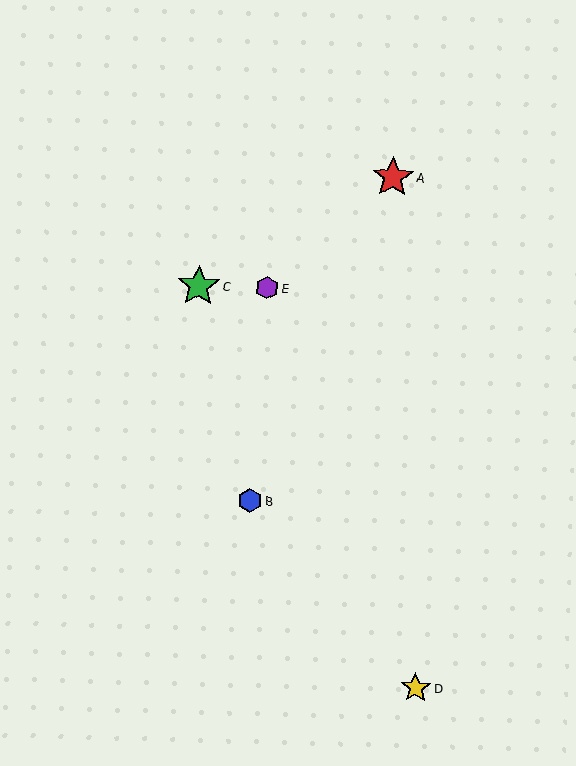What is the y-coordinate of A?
Object A is at y≈177.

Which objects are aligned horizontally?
Objects C, E are aligned horizontally.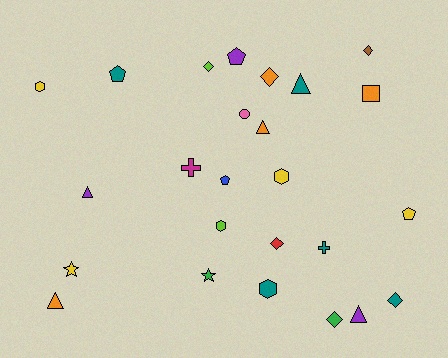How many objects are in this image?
There are 25 objects.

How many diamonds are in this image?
There are 6 diamonds.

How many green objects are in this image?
There are 2 green objects.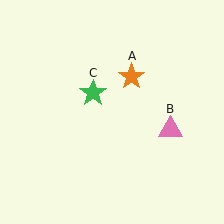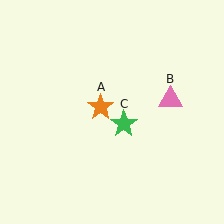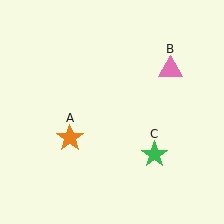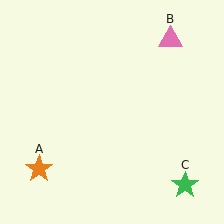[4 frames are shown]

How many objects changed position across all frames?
3 objects changed position: orange star (object A), pink triangle (object B), green star (object C).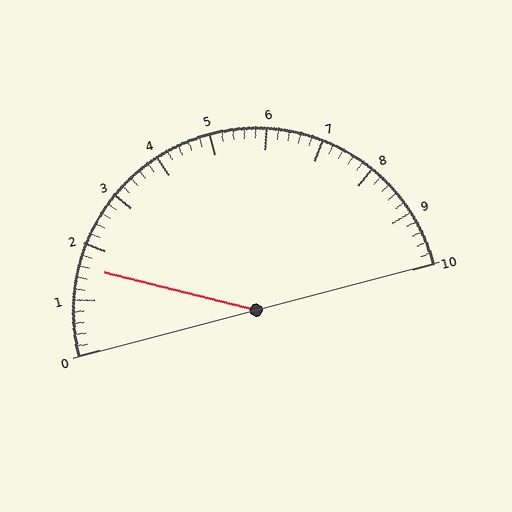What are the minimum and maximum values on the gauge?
The gauge ranges from 0 to 10.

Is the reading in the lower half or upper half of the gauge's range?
The reading is in the lower half of the range (0 to 10).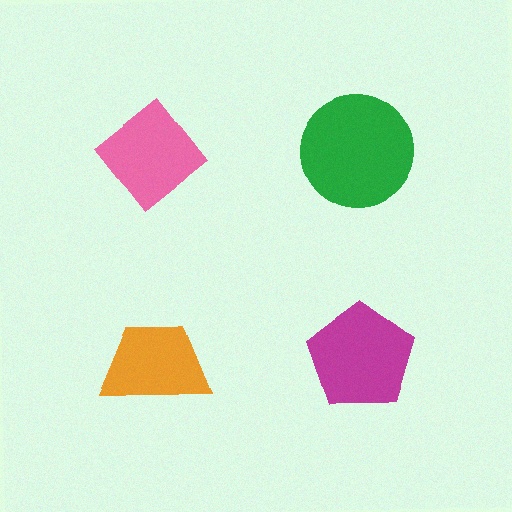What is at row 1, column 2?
A green circle.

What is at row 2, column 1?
An orange trapezoid.